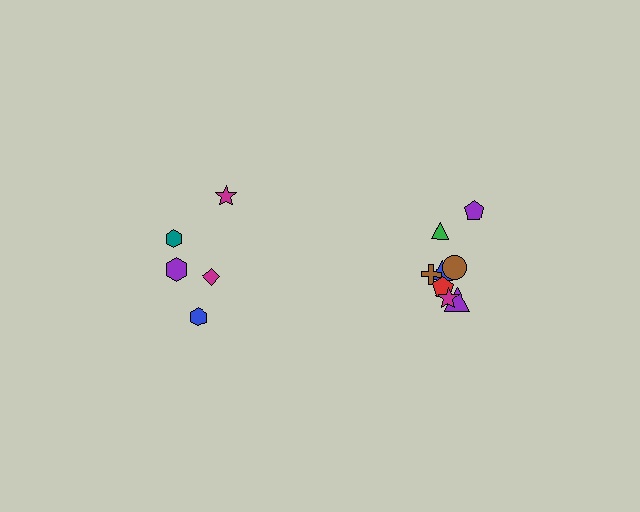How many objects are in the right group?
There are 8 objects.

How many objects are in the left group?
There are 5 objects.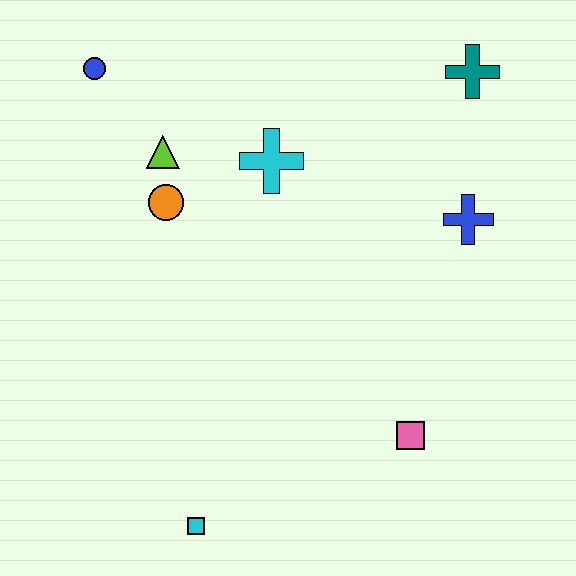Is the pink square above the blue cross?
No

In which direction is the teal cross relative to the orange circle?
The teal cross is to the right of the orange circle.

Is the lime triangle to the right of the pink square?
No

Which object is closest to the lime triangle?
The orange circle is closest to the lime triangle.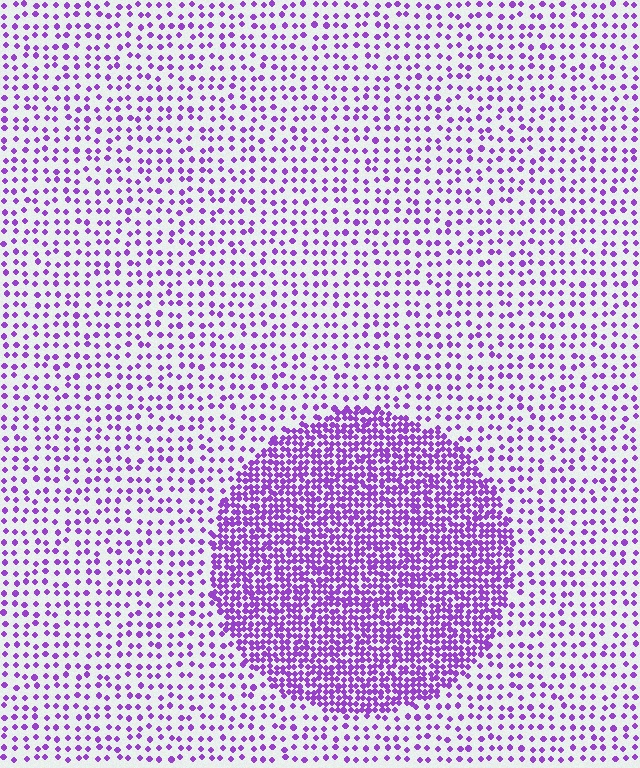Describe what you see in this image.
The image contains small purple elements arranged at two different densities. A circle-shaped region is visible where the elements are more densely packed than the surrounding area.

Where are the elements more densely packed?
The elements are more densely packed inside the circle boundary.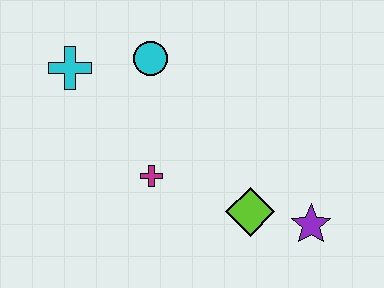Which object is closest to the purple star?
The lime diamond is closest to the purple star.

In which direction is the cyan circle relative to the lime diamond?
The cyan circle is above the lime diamond.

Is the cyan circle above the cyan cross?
Yes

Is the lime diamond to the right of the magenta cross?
Yes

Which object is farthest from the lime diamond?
The cyan cross is farthest from the lime diamond.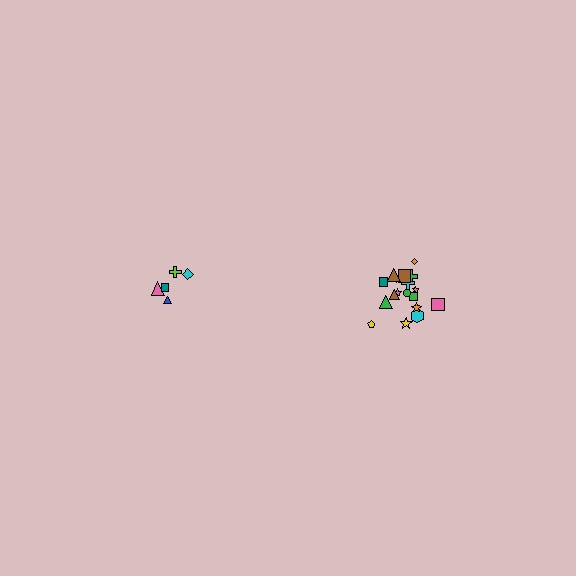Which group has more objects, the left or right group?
The right group.